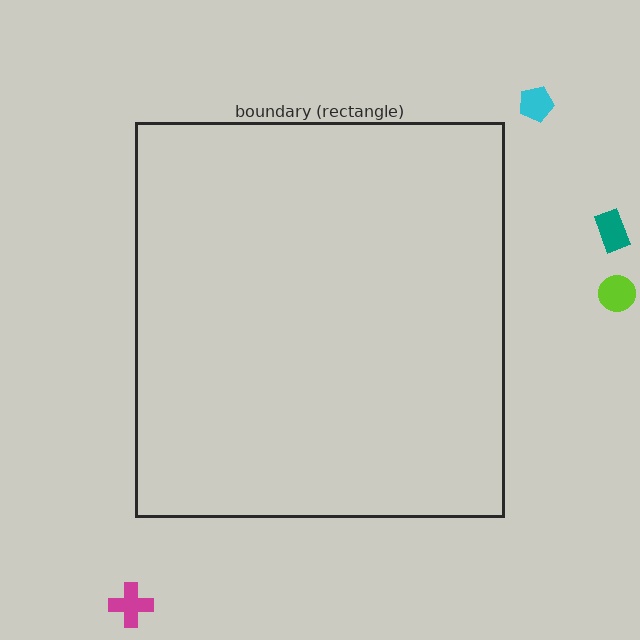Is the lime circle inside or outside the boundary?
Outside.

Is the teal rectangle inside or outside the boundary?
Outside.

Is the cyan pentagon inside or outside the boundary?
Outside.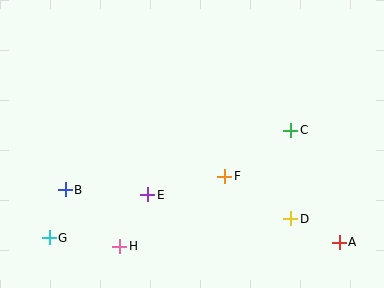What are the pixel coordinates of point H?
Point H is at (120, 246).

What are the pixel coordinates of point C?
Point C is at (291, 130).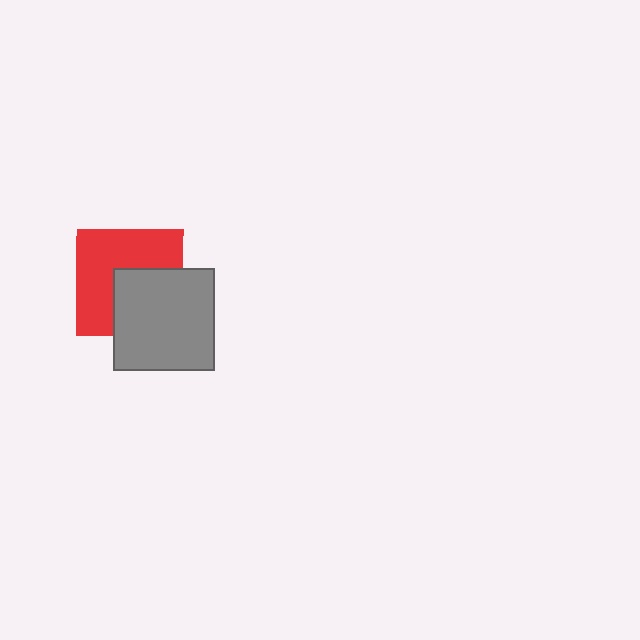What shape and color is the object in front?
The object in front is a gray square.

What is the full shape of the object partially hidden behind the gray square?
The partially hidden object is a red square.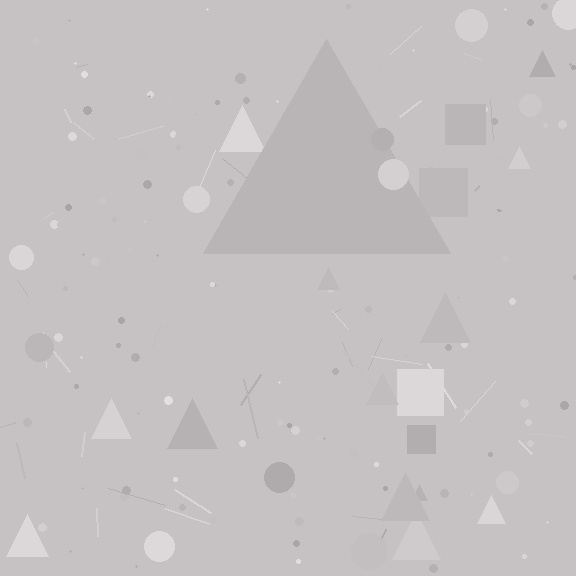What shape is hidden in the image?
A triangle is hidden in the image.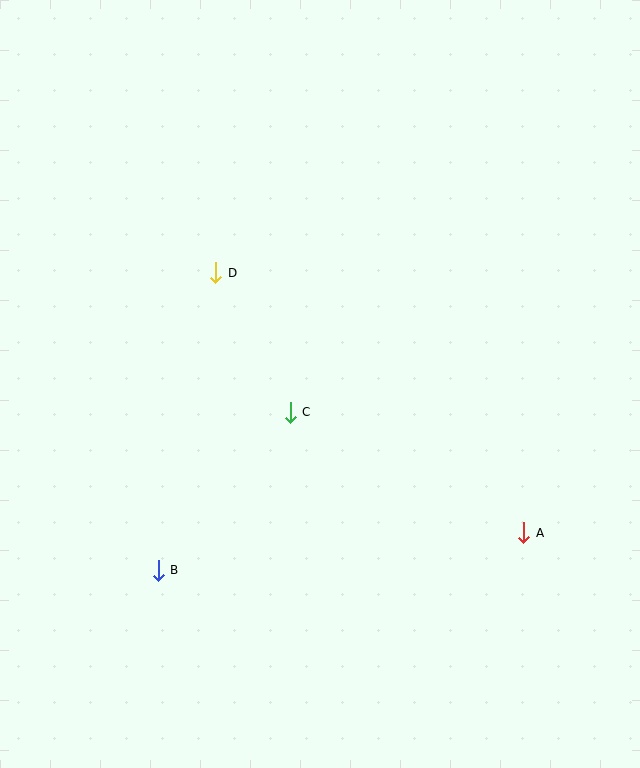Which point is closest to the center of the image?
Point C at (290, 412) is closest to the center.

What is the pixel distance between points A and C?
The distance between A and C is 263 pixels.